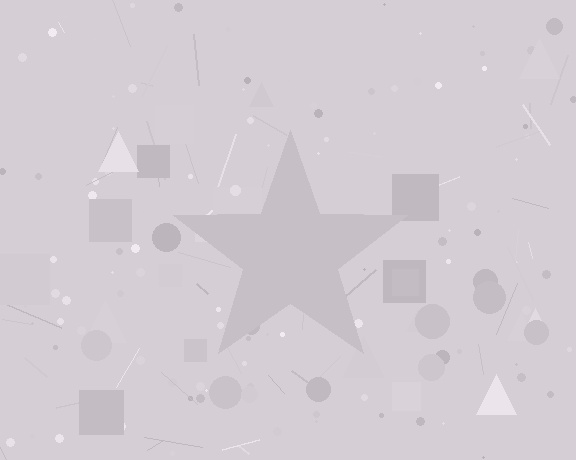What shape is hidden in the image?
A star is hidden in the image.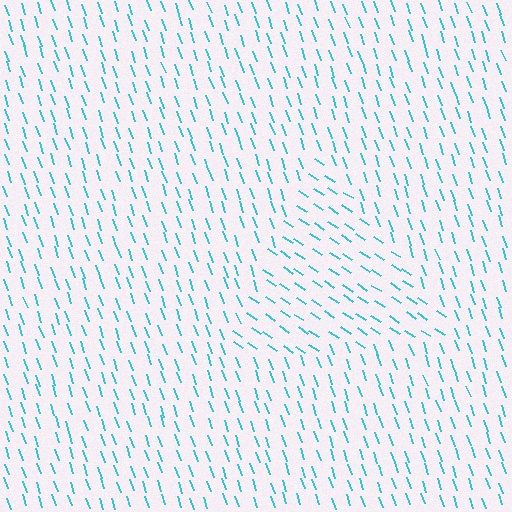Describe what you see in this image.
The image is filled with small cyan line segments. A triangle region in the image has lines oriented differently from the surrounding lines, creating a visible texture boundary.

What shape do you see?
I see a triangle.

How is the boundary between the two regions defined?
The boundary is defined purely by a change in line orientation (approximately 38 degrees difference). All lines are the same color and thickness.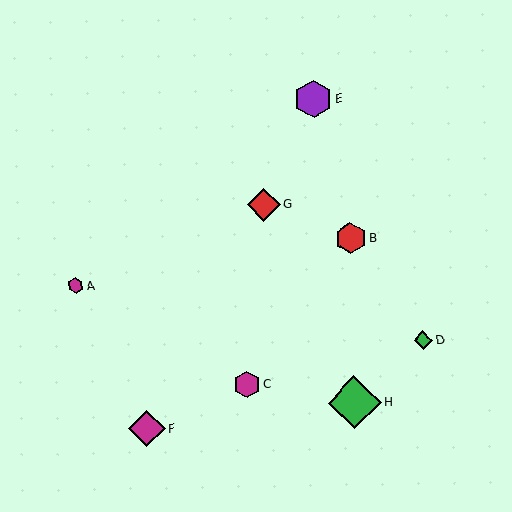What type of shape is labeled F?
Shape F is a magenta diamond.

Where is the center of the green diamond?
The center of the green diamond is at (354, 402).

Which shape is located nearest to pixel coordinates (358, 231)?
The red hexagon (labeled B) at (351, 238) is nearest to that location.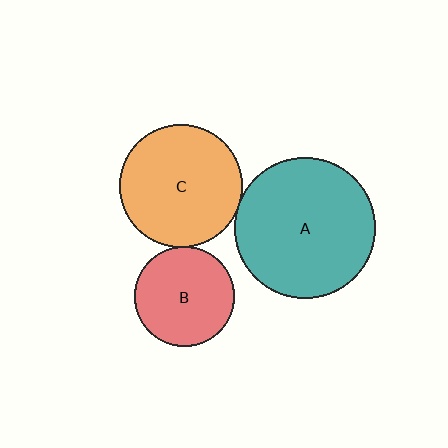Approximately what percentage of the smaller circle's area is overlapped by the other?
Approximately 5%.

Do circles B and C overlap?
Yes.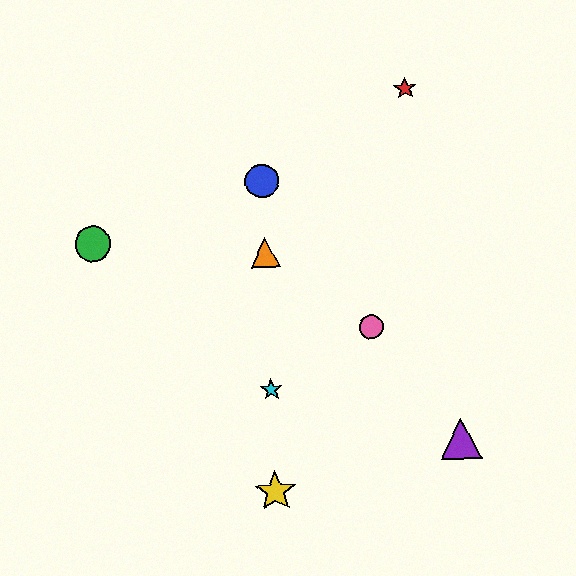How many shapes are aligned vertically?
4 shapes (the blue circle, the yellow star, the orange triangle, the cyan star) are aligned vertically.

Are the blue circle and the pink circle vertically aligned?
No, the blue circle is at x≈262 and the pink circle is at x≈371.